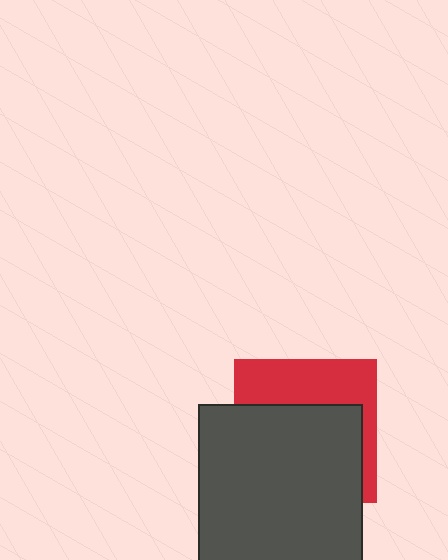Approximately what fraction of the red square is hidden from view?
Roughly 63% of the red square is hidden behind the dark gray rectangle.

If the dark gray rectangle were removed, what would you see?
You would see the complete red square.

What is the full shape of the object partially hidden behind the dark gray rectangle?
The partially hidden object is a red square.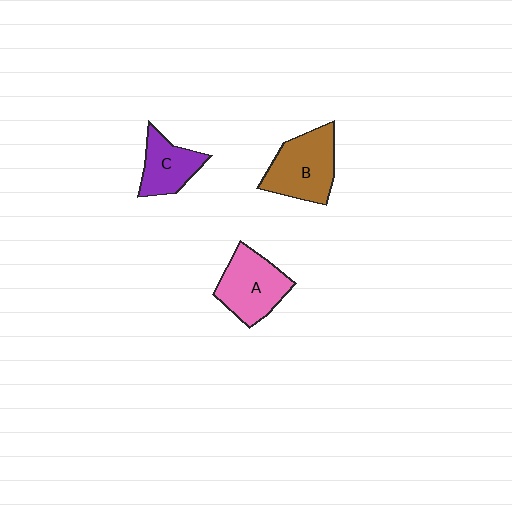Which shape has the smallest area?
Shape C (purple).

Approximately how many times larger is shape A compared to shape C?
Approximately 1.4 times.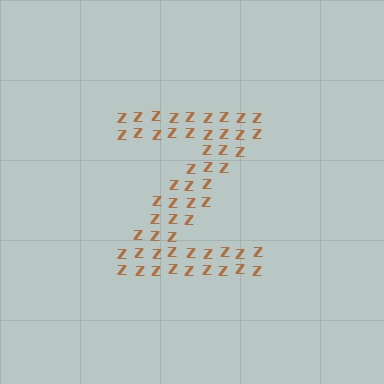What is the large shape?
The large shape is the letter Z.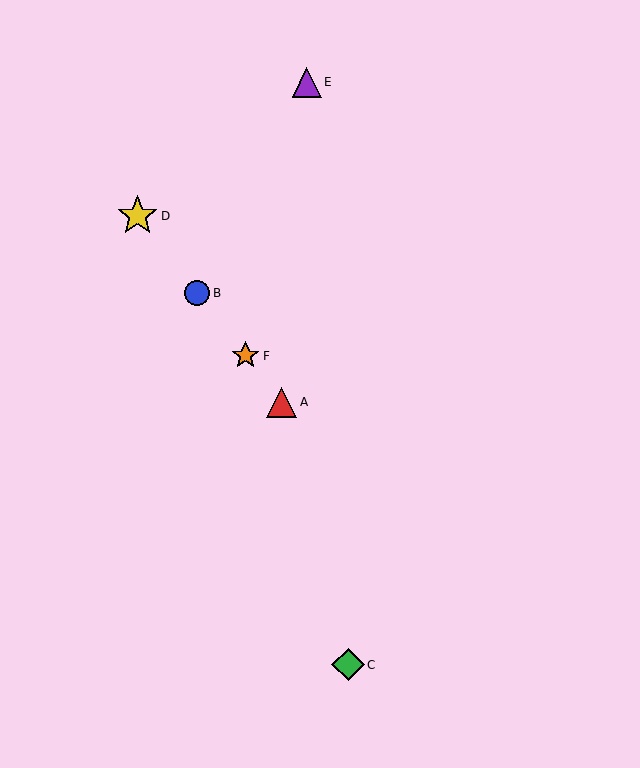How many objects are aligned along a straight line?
4 objects (A, B, D, F) are aligned along a straight line.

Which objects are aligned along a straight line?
Objects A, B, D, F are aligned along a straight line.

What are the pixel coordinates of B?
Object B is at (197, 293).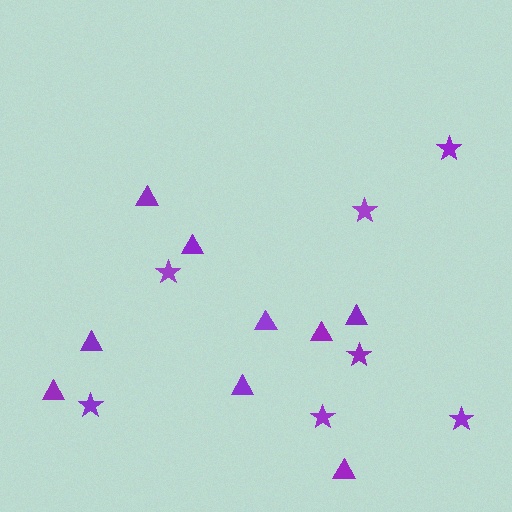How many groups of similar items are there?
There are 2 groups: one group of triangles (9) and one group of stars (7).